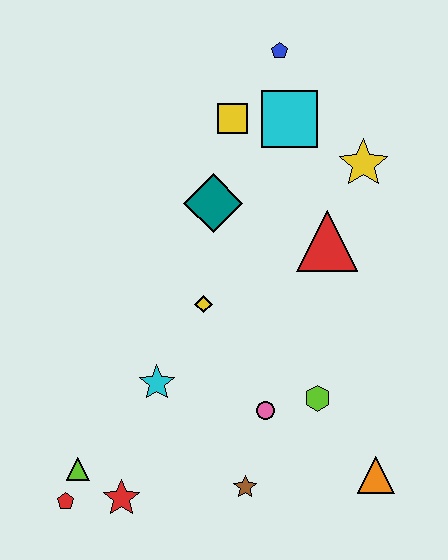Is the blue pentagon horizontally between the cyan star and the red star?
No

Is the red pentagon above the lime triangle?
No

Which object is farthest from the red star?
The blue pentagon is farthest from the red star.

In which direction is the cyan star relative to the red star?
The cyan star is above the red star.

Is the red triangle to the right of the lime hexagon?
Yes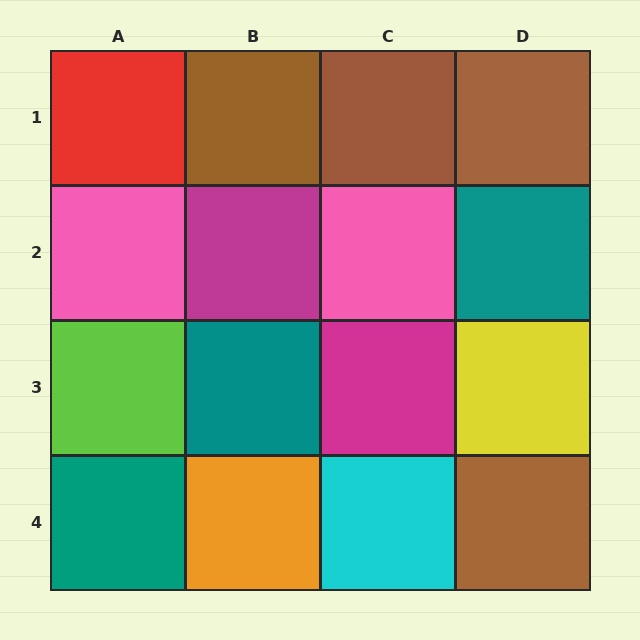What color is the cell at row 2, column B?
Magenta.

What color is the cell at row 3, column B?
Teal.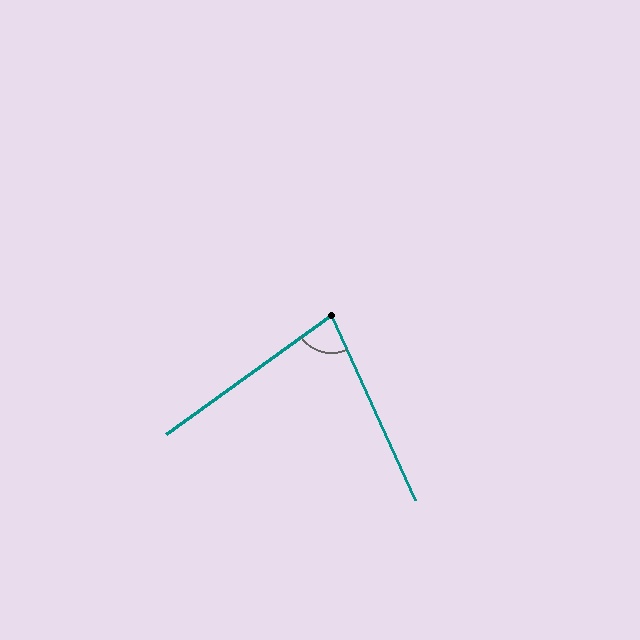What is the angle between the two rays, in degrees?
Approximately 79 degrees.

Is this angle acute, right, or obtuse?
It is acute.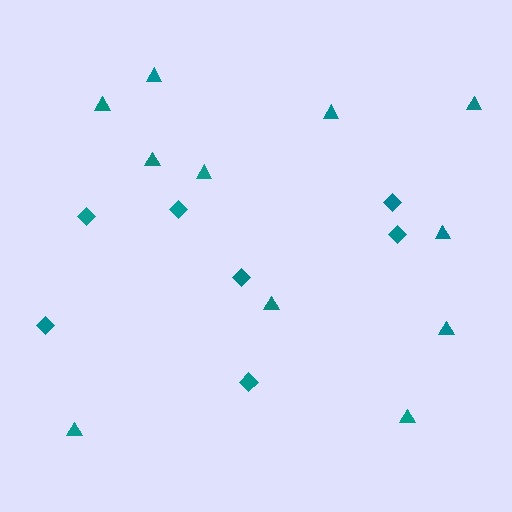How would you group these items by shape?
There are 2 groups: one group of diamonds (7) and one group of triangles (11).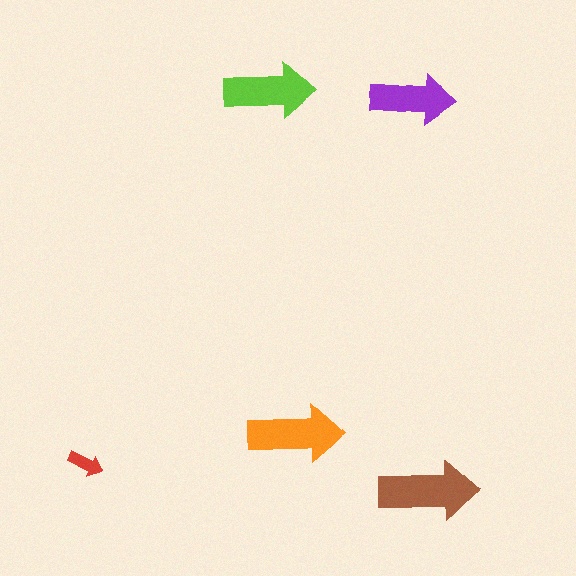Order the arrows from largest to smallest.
the brown one, the orange one, the lime one, the purple one, the red one.